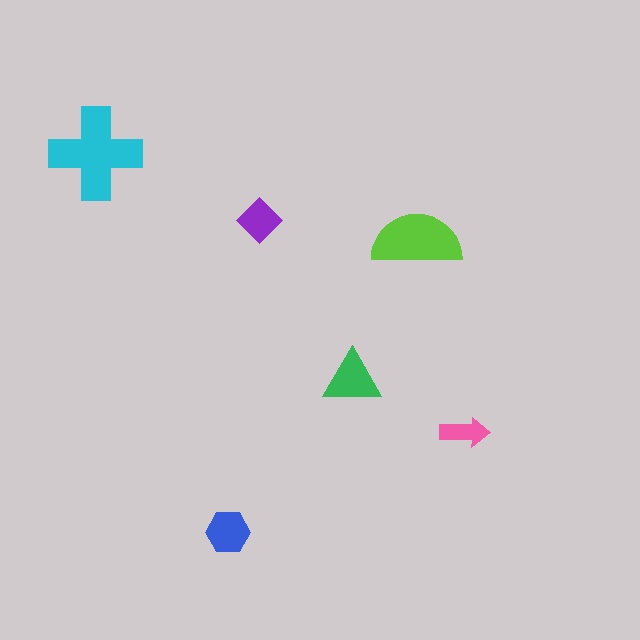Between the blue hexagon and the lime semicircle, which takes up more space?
The lime semicircle.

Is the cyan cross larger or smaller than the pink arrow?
Larger.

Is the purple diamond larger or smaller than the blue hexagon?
Smaller.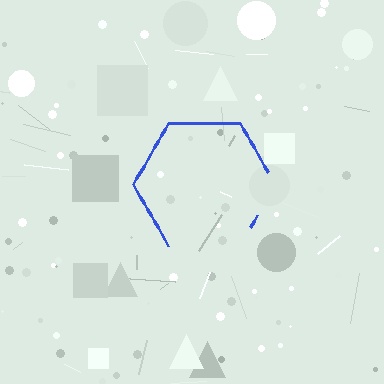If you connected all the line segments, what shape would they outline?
They would outline a hexagon.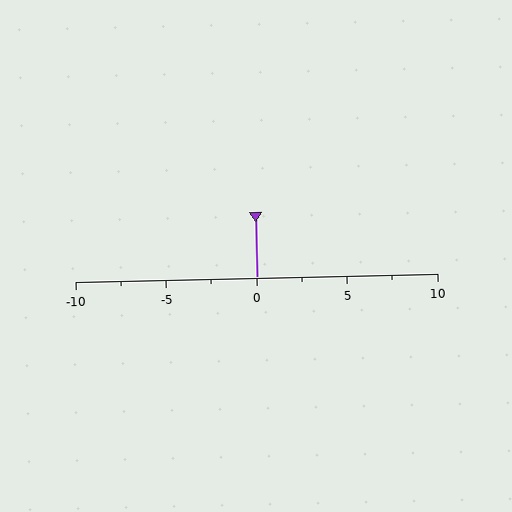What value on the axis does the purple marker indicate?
The marker indicates approximately 0.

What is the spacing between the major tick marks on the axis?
The major ticks are spaced 5 apart.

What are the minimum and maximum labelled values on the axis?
The axis runs from -10 to 10.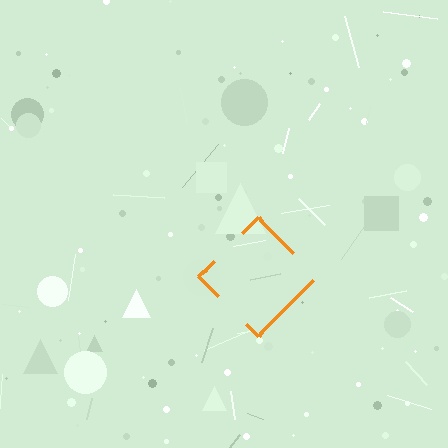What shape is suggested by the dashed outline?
The dashed outline suggests a diamond.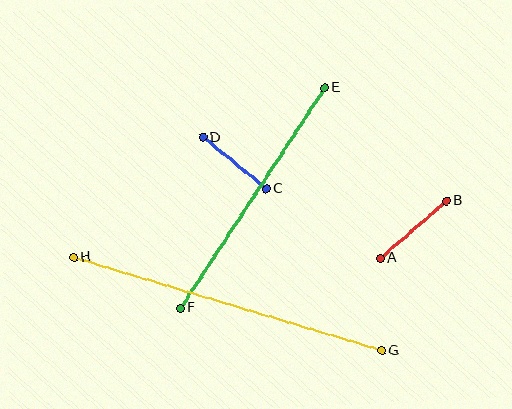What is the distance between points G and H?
The distance is approximately 322 pixels.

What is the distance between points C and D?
The distance is approximately 82 pixels.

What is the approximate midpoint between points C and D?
The midpoint is at approximately (235, 163) pixels.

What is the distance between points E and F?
The distance is approximately 263 pixels.